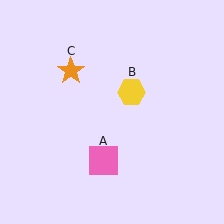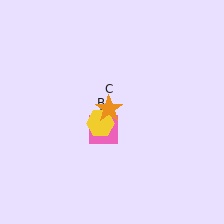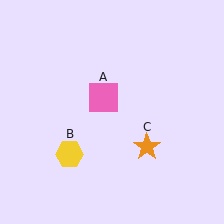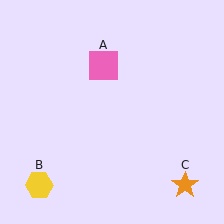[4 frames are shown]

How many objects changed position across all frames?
3 objects changed position: pink square (object A), yellow hexagon (object B), orange star (object C).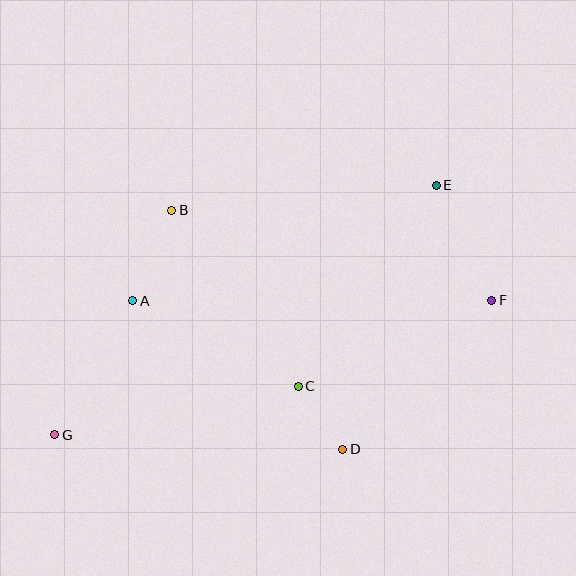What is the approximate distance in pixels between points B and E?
The distance between B and E is approximately 265 pixels.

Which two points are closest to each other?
Points C and D are closest to each other.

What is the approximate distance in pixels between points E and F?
The distance between E and F is approximately 128 pixels.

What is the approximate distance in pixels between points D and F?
The distance between D and F is approximately 210 pixels.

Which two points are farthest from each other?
Points F and G are farthest from each other.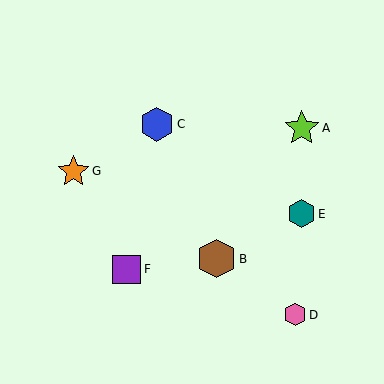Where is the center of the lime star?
The center of the lime star is at (302, 128).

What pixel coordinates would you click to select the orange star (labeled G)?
Click at (73, 171) to select the orange star G.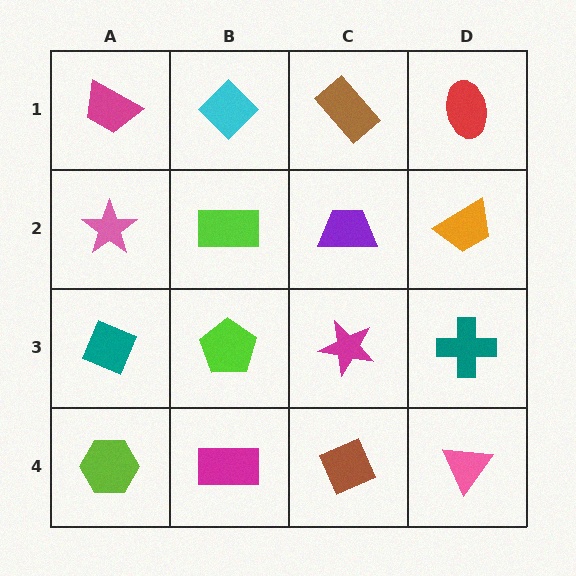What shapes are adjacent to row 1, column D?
An orange trapezoid (row 2, column D), a brown rectangle (row 1, column C).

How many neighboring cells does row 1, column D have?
2.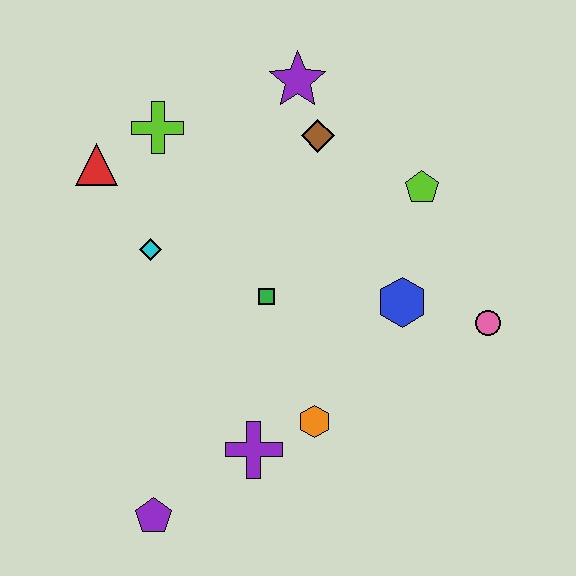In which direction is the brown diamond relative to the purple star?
The brown diamond is below the purple star.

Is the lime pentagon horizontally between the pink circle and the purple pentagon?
Yes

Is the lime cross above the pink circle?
Yes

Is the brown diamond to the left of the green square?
No